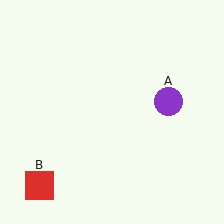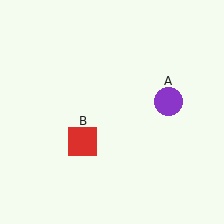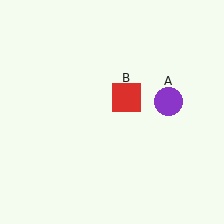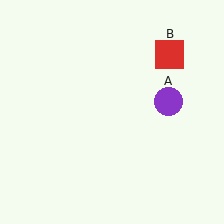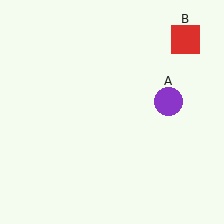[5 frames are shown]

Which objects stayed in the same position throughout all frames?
Purple circle (object A) remained stationary.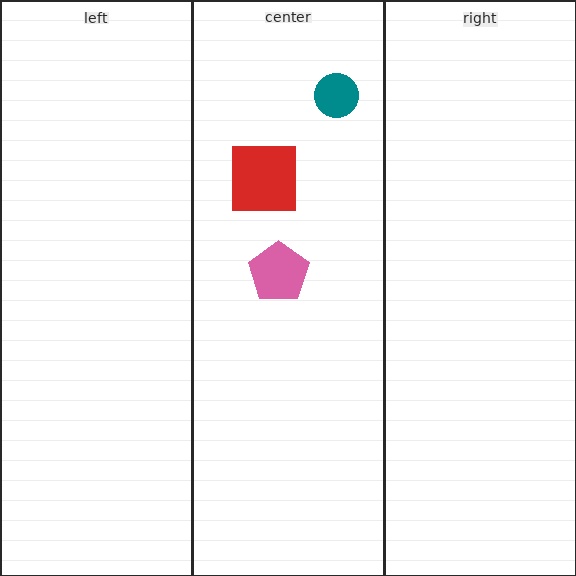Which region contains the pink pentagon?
The center region.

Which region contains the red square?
The center region.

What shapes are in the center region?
The pink pentagon, the red square, the teal circle.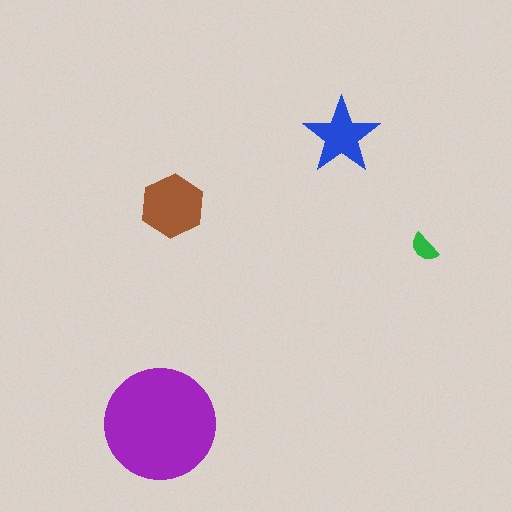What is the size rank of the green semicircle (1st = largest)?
4th.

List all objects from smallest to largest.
The green semicircle, the blue star, the brown hexagon, the purple circle.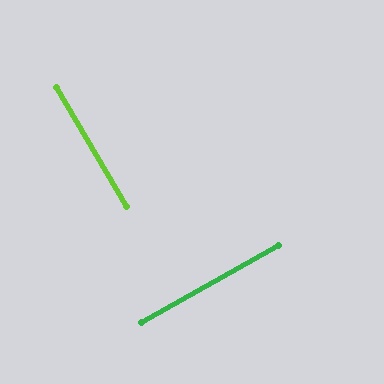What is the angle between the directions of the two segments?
Approximately 89 degrees.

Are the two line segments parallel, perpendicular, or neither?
Perpendicular — they meet at approximately 89°.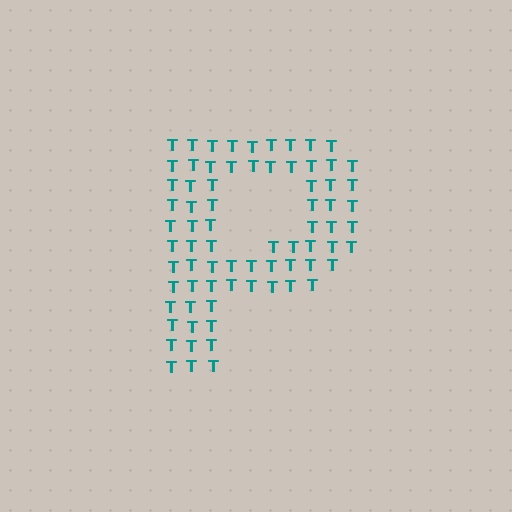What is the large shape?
The large shape is the letter P.